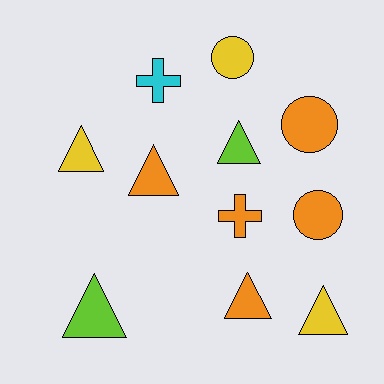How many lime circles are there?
There are no lime circles.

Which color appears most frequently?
Orange, with 5 objects.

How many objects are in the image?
There are 11 objects.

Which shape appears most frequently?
Triangle, with 6 objects.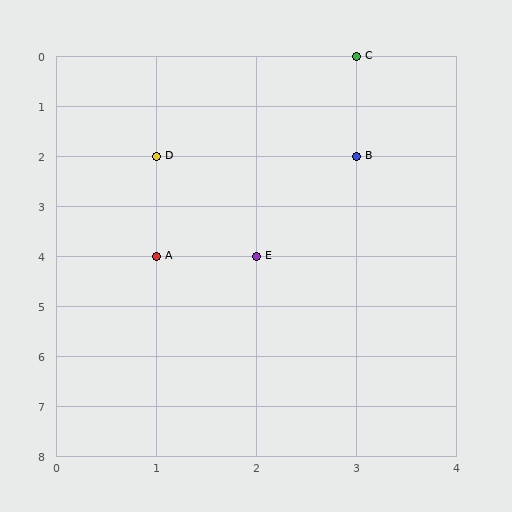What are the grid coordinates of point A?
Point A is at grid coordinates (1, 4).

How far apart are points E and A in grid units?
Points E and A are 1 column apart.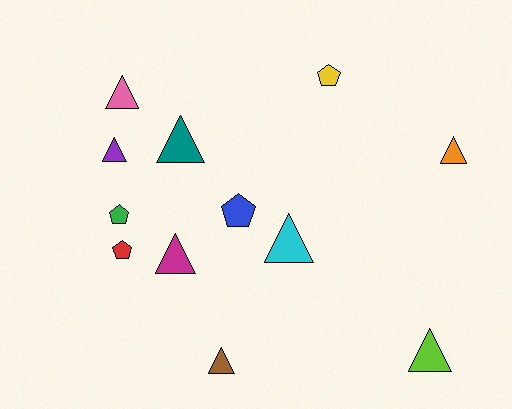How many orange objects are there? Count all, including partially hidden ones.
There is 1 orange object.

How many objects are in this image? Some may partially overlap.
There are 12 objects.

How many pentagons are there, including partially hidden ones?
There are 4 pentagons.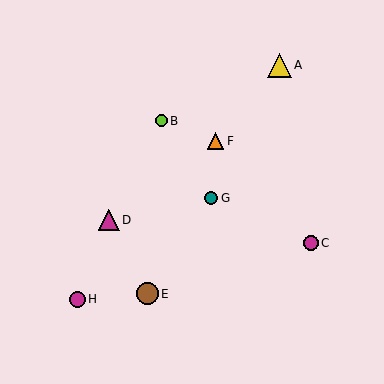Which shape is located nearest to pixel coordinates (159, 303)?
The brown circle (labeled E) at (147, 294) is nearest to that location.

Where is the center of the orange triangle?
The center of the orange triangle is at (216, 141).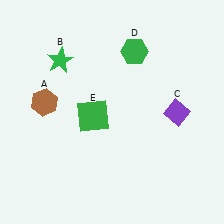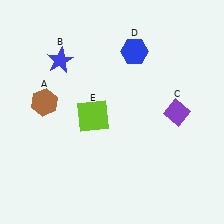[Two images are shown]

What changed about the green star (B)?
In Image 1, B is green. In Image 2, it changed to blue.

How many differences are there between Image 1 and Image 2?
There are 3 differences between the two images.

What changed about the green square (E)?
In Image 1, E is green. In Image 2, it changed to lime.